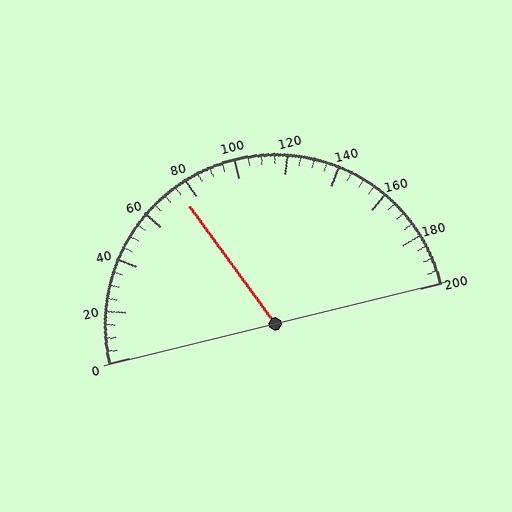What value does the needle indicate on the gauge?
The needle indicates approximately 75.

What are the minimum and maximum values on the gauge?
The gauge ranges from 0 to 200.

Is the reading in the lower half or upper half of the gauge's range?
The reading is in the lower half of the range (0 to 200).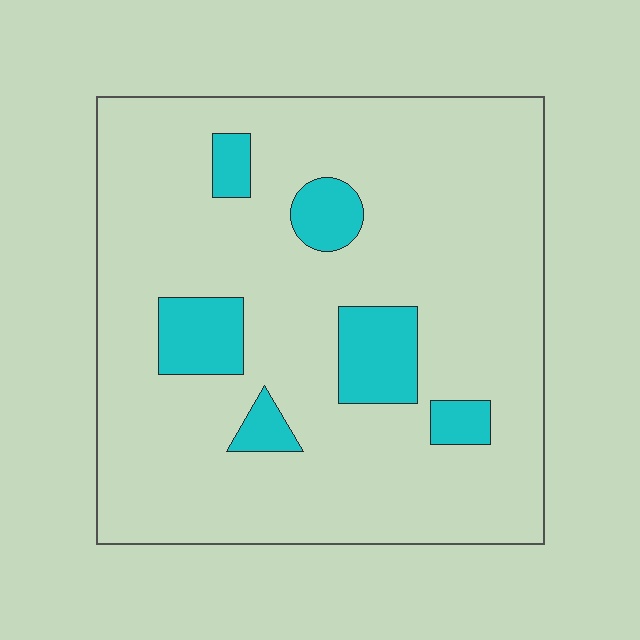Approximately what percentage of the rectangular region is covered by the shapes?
Approximately 15%.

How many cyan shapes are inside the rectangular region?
6.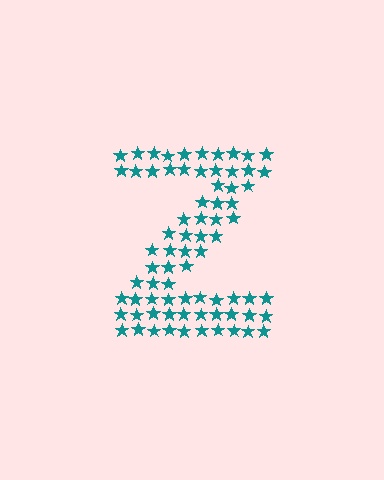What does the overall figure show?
The overall figure shows the letter Z.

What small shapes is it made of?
It is made of small stars.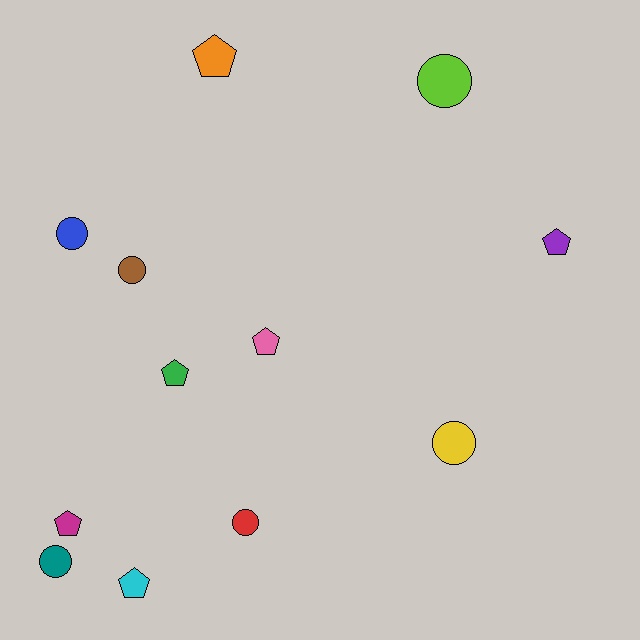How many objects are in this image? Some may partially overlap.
There are 12 objects.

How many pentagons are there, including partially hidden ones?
There are 6 pentagons.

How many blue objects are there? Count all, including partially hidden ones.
There is 1 blue object.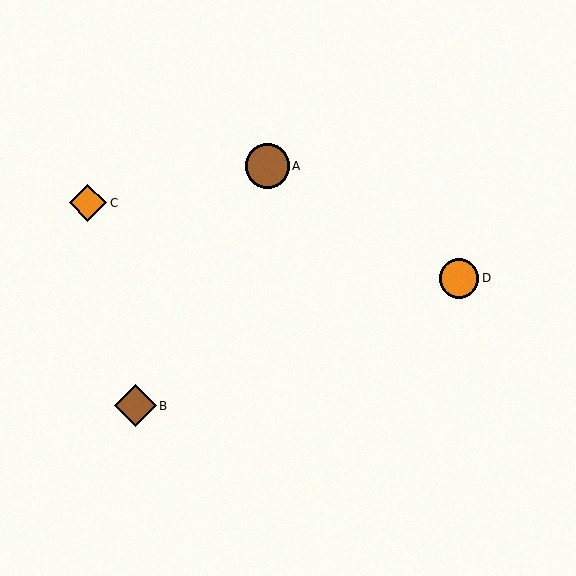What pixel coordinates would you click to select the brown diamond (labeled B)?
Click at (135, 406) to select the brown diamond B.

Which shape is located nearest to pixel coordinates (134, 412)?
The brown diamond (labeled B) at (135, 406) is nearest to that location.